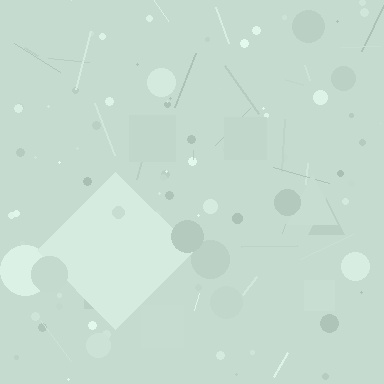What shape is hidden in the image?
A diamond is hidden in the image.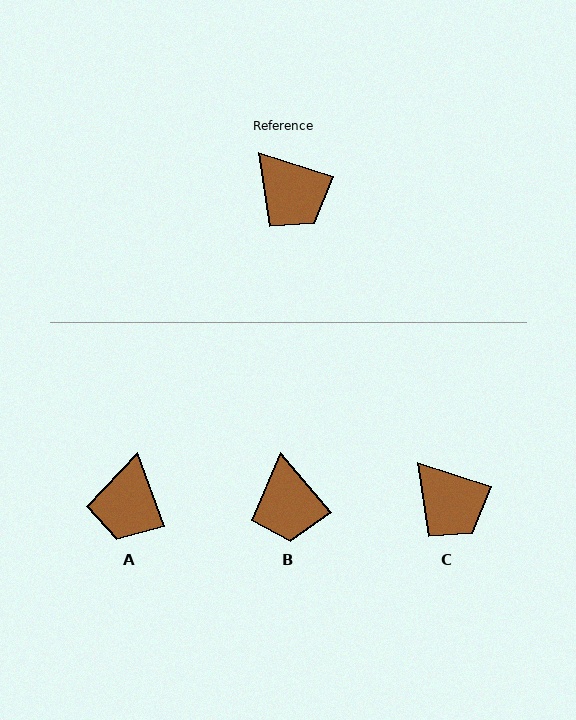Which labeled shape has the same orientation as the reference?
C.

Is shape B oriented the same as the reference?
No, it is off by about 32 degrees.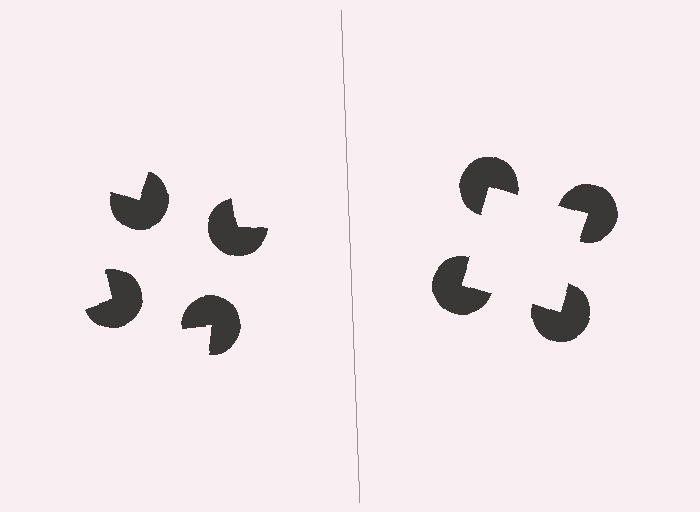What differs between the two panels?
The pac-man discs are positioned identically on both sides; only the wedge orientations differ. On the right they align to a square; on the left they are misaligned.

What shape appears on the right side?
An illusory square.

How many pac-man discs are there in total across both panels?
8 — 4 on each side.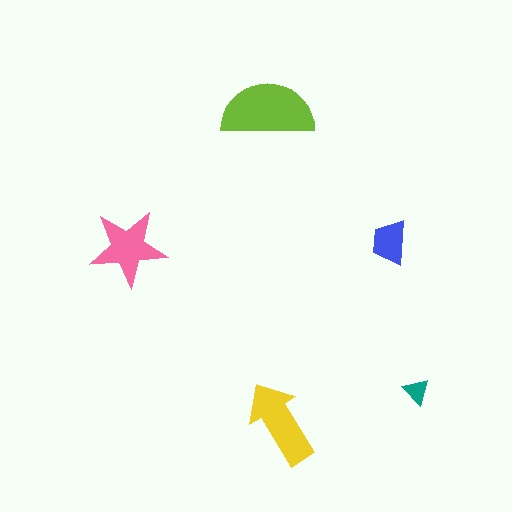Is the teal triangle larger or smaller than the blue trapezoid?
Smaller.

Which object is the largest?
The lime semicircle.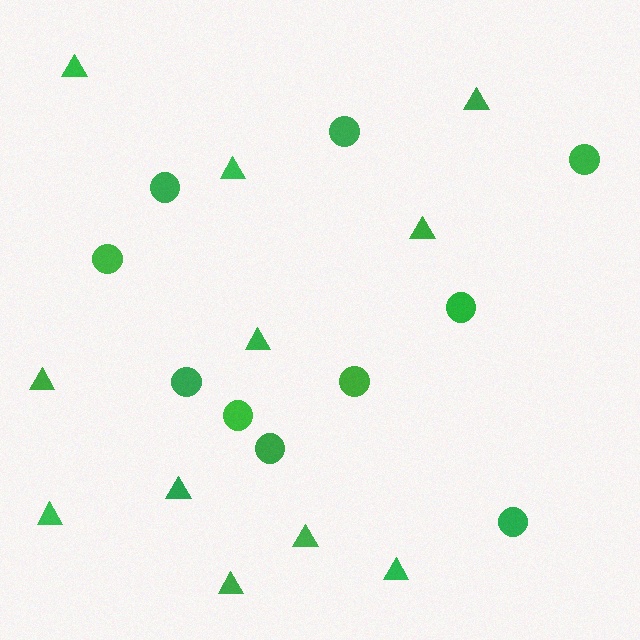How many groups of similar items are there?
There are 2 groups: one group of circles (10) and one group of triangles (11).